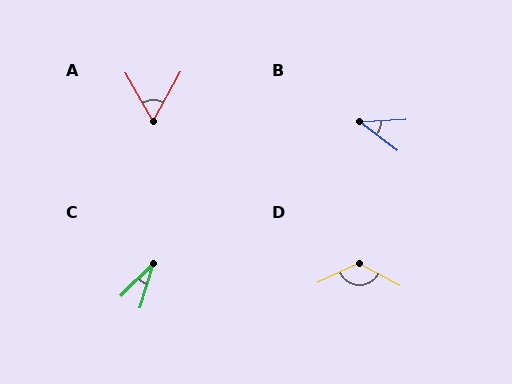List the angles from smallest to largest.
C (28°), B (40°), A (59°), D (127°).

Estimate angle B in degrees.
Approximately 40 degrees.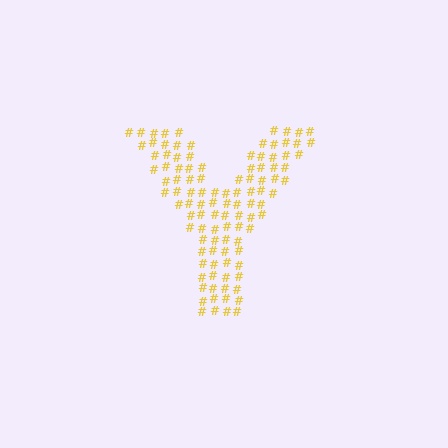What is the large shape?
The large shape is the letter Y.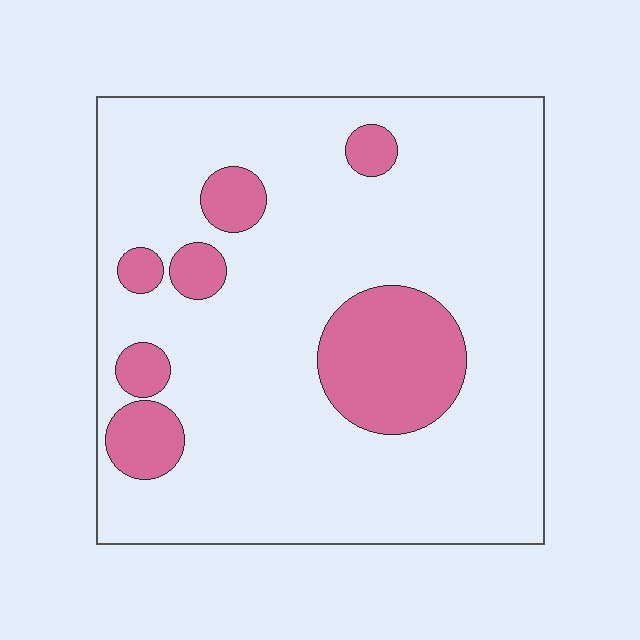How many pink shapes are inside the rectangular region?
7.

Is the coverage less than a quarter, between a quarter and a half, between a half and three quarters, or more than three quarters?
Less than a quarter.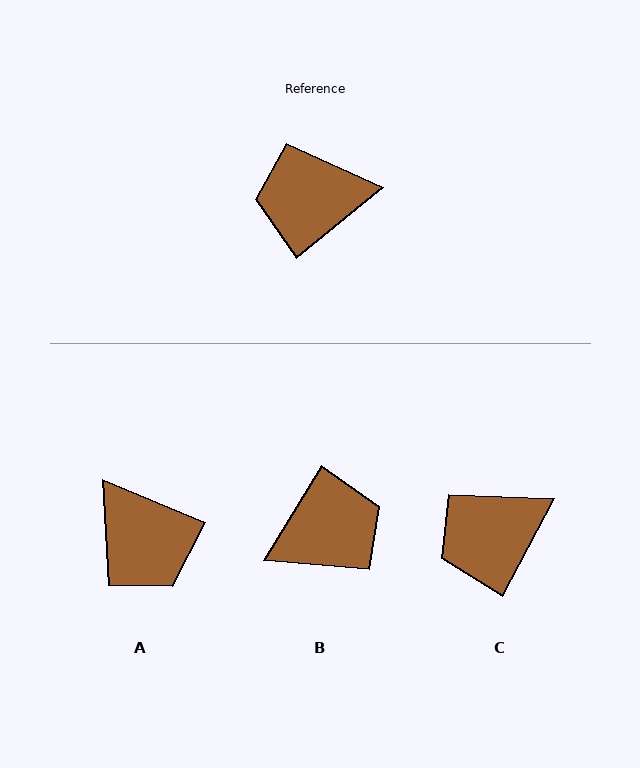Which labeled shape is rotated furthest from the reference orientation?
B, about 160 degrees away.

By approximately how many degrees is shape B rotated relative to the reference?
Approximately 160 degrees clockwise.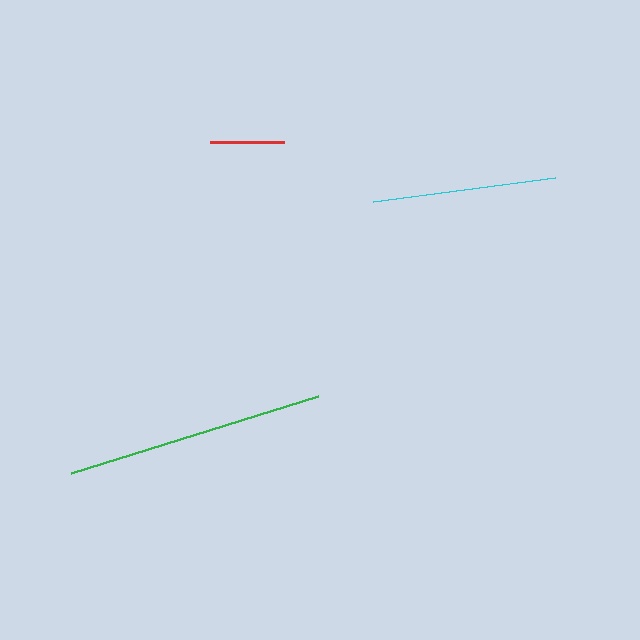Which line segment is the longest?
The green line is the longest at approximately 259 pixels.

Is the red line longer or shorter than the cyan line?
The cyan line is longer than the red line.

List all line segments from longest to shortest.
From longest to shortest: green, cyan, red.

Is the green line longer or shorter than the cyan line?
The green line is longer than the cyan line.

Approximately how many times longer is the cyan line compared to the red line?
The cyan line is approximately 2.5 times the length of the red line.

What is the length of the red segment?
The red segment is approximately 74 pixels long.